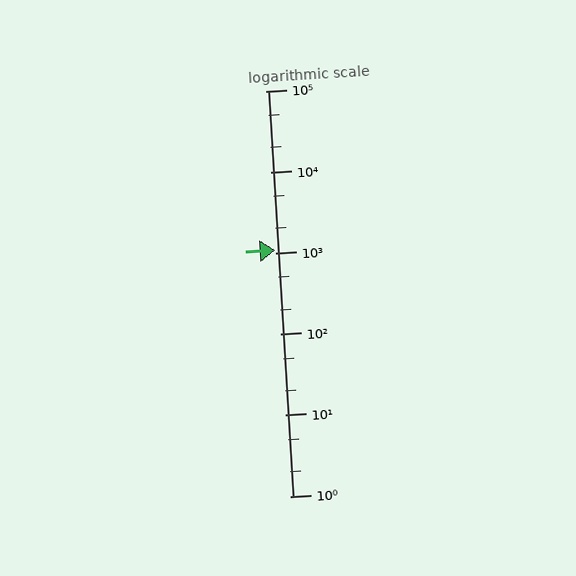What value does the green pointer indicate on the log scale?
The pointer indicates approximately 1100.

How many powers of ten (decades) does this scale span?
The scale spans 5 decades, from 1 to 100000.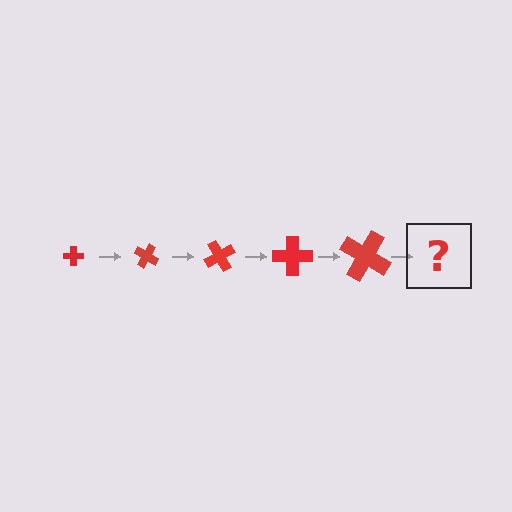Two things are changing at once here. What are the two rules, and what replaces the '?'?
The two rules are that the cross grows larger each step and it rotates 30 degrees each step. The '?' should be a cross, larger than the previous one and rotated 150 degrees from the start.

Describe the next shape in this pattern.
It should be a cross, larger than the previous one and rotated 150 degrees from the start.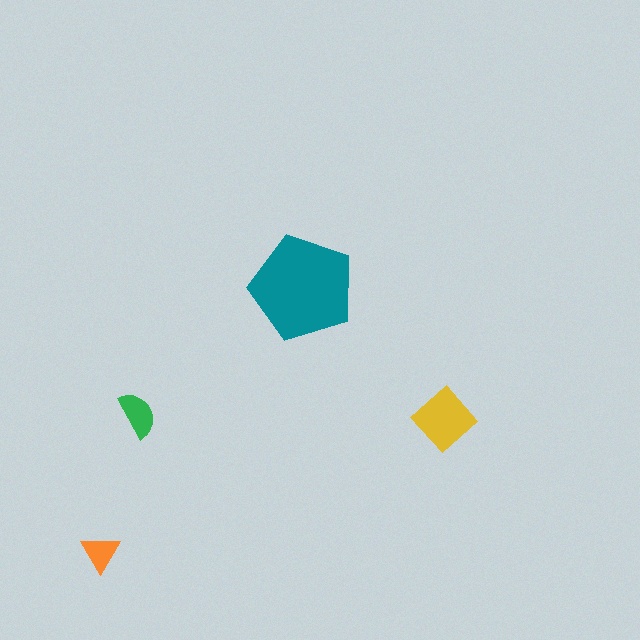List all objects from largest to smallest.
The teal pentagon, the yellow diamond, the green semicircle, the orange triangle.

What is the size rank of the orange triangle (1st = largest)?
4th.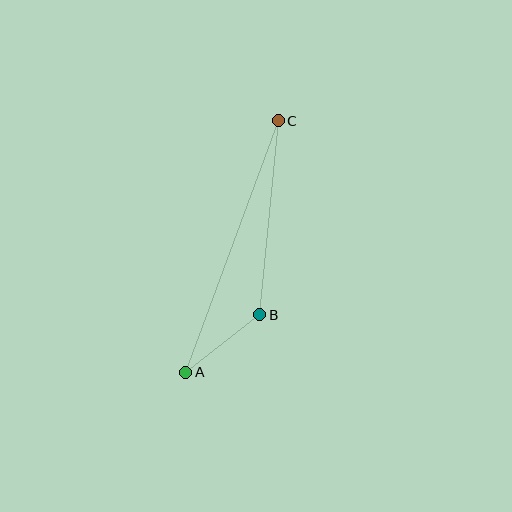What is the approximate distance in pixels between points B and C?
The distance between B and C is approximately 194 pixels.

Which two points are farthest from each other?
Points A and C are farthest from each other.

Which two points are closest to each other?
Points A and B are closest to each other.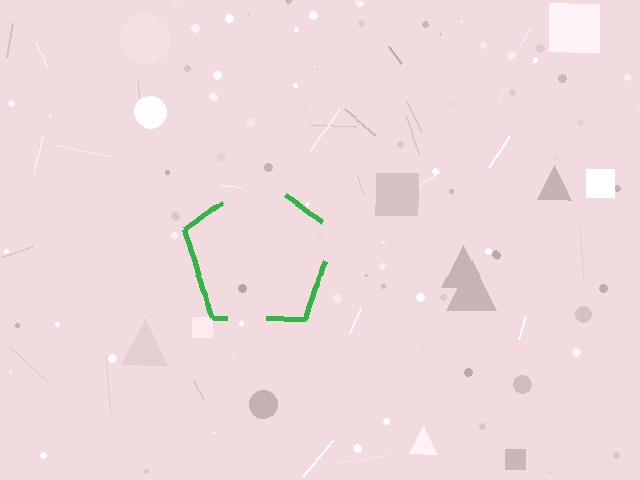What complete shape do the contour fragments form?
The contour fragments form a pentagon.